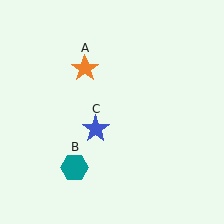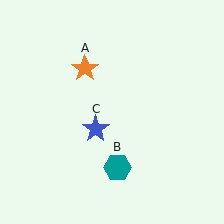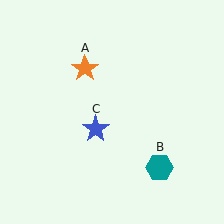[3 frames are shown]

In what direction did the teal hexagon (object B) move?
The teal hexagon (object B) moved right.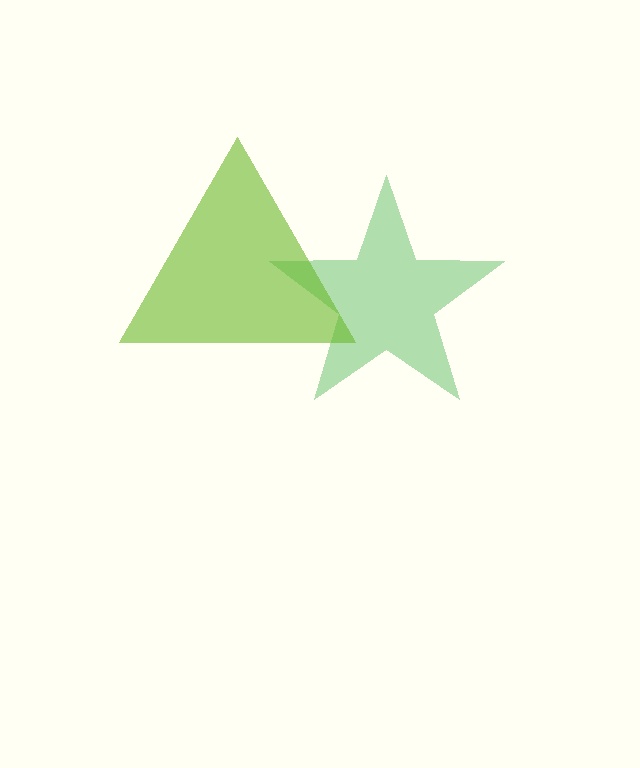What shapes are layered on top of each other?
The layered shapes are: a green star, a lime triangle.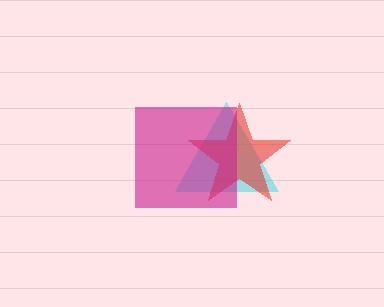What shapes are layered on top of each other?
The layered shapes are: a cyan triangle, a red star, a magenta square.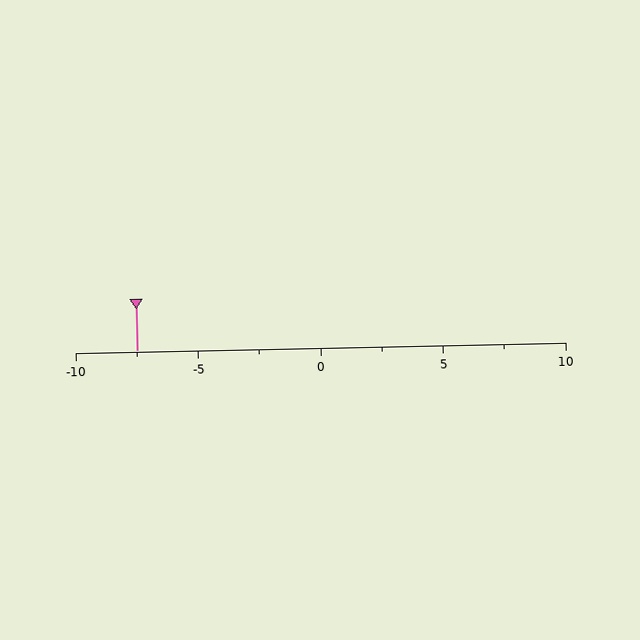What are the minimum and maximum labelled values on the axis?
The axis runs from -10 to 10.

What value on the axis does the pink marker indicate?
The marker indicates approximately -7.5.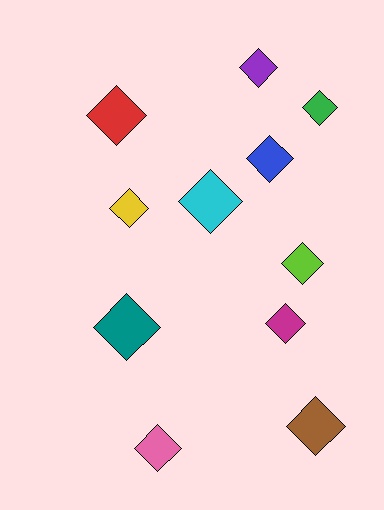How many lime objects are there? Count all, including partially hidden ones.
There is 1 lime object.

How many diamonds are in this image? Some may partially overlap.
There are 11 diamonds.